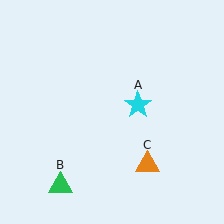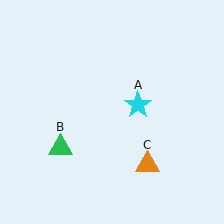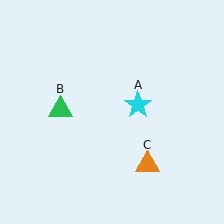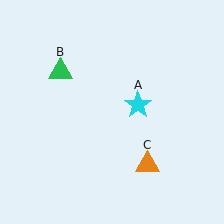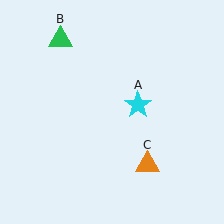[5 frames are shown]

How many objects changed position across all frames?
1 object changed position: green triangle (object B).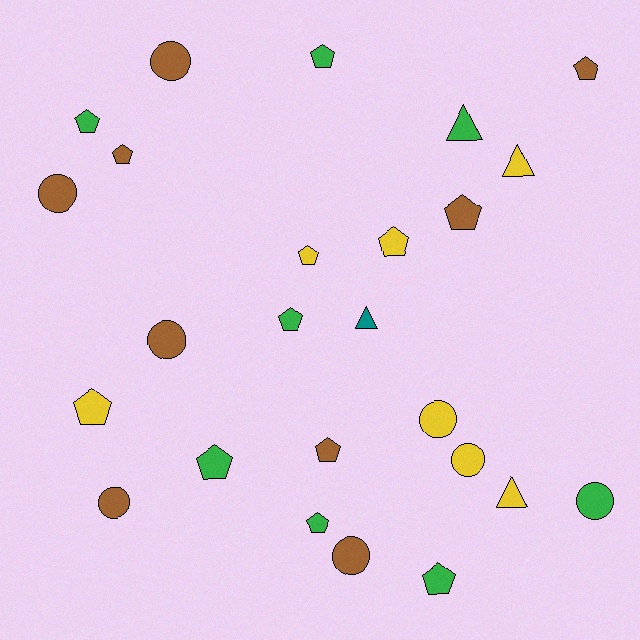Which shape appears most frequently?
Pentagon, with 13 objects.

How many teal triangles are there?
There is 1 teal triangle.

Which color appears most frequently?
Brown, with 9 objects.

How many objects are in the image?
There are 25 objects.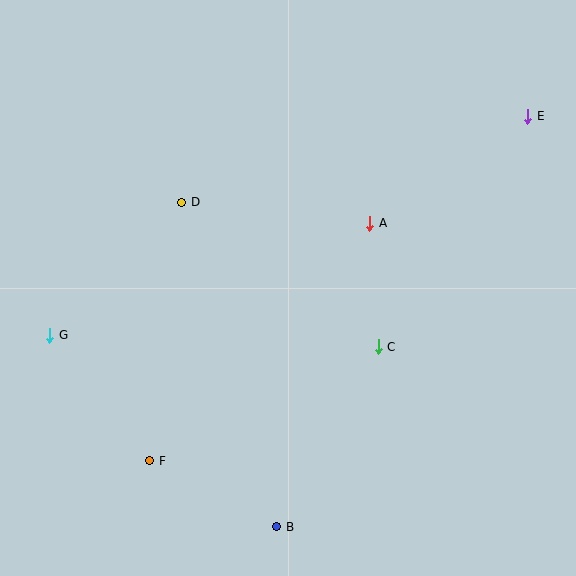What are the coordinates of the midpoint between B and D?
The midpoint between B and D is at (229, 364).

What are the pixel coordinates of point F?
Point F is at (150, 461).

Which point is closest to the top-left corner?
Point D is closest to the top-left corner.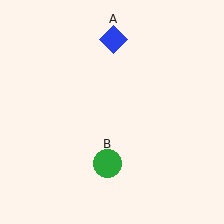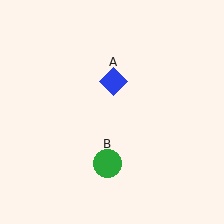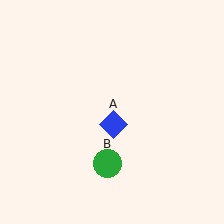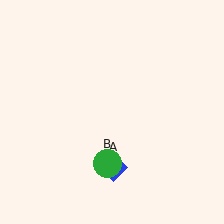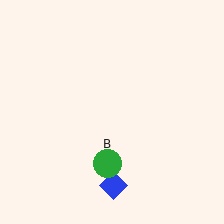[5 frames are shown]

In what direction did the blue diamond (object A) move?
The blue diamond (object A) moved down.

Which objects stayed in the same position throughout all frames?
Green circle (object B) remained stationary.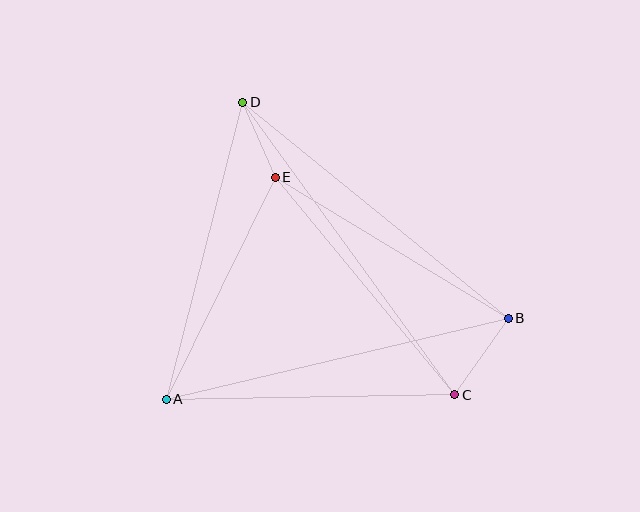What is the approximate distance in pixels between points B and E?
The distance between B and E is approximately 272 pixels.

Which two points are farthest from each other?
Points C and D are farthest from each other.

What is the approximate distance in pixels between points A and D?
The distance between A and D is approximately 307 pixels.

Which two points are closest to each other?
Points D and E are closest to each other.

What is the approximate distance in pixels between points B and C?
The distance between B and C is approximately 93 pixels.